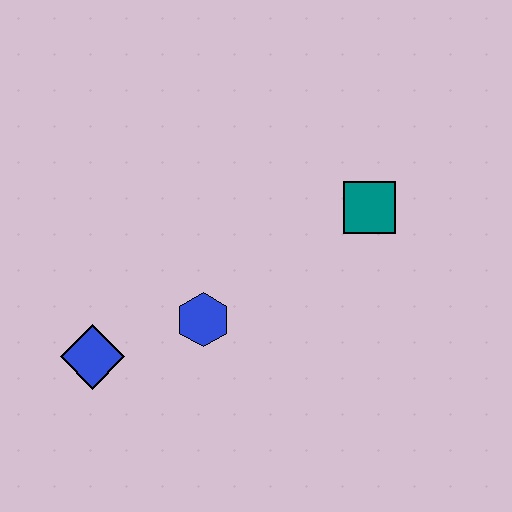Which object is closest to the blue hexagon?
The blue diamond is closest to the blue hexagon.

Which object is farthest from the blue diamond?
The teal square is farthest from the blue diamond.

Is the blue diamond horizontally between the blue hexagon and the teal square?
No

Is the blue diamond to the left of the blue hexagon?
Yes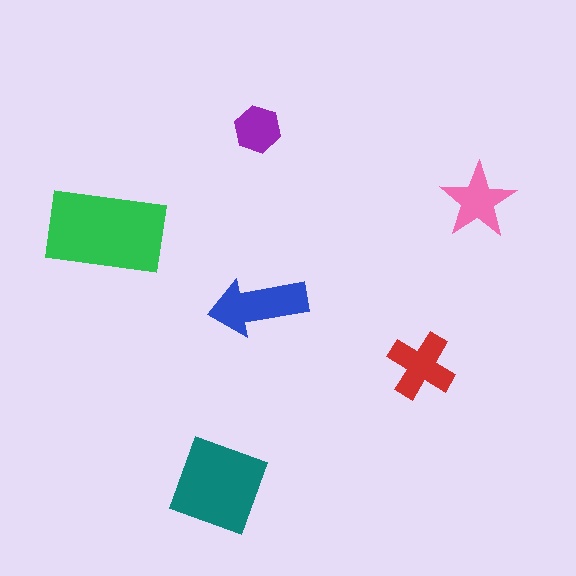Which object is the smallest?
The purple hexagon.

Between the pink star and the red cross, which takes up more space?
The red cross.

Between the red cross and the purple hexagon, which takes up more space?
The red cross.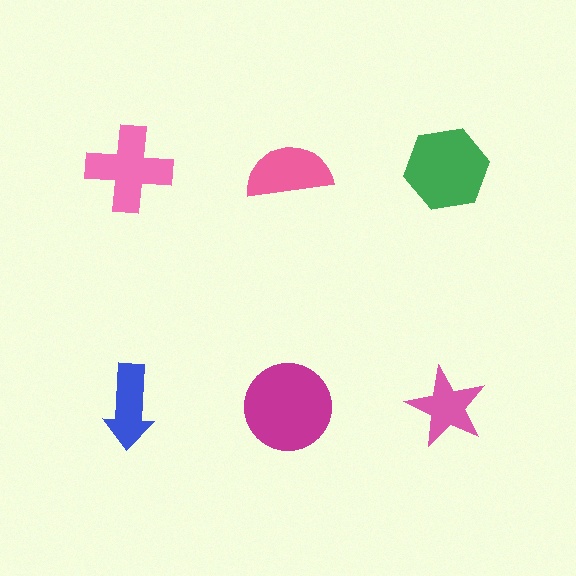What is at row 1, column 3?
A green hexagon.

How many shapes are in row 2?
3 shapes.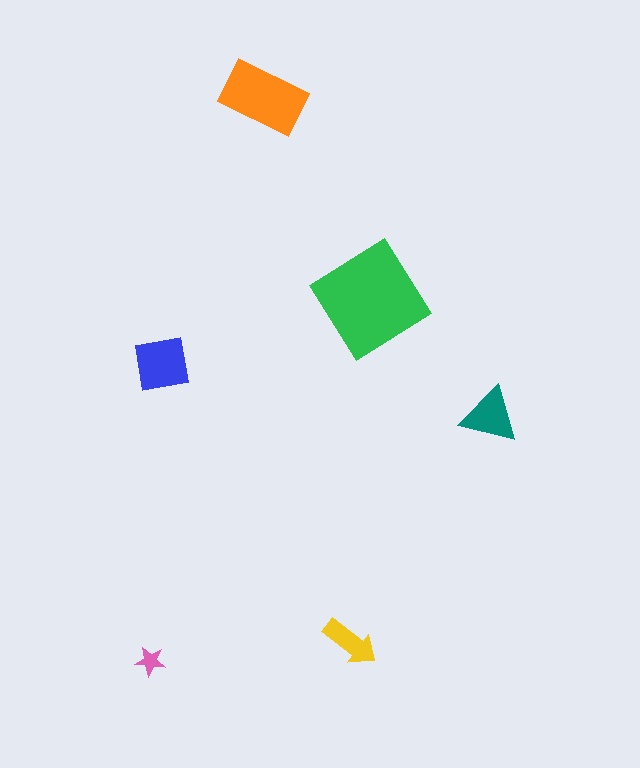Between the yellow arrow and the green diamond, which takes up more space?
The green diamond.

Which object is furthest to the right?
The teal triangle is rightmost.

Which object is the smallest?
The pink star.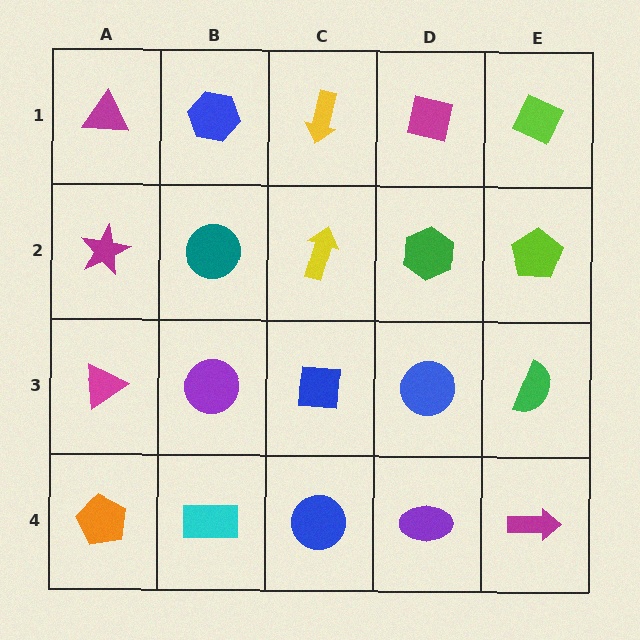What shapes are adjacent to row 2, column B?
A blue hexagon (row 1, column B), a purple circle (row 3, column B), a magenta star (row 2, column A), a yellow arrow (row 2, column C).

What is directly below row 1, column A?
A magenta star.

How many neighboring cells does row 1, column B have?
3.